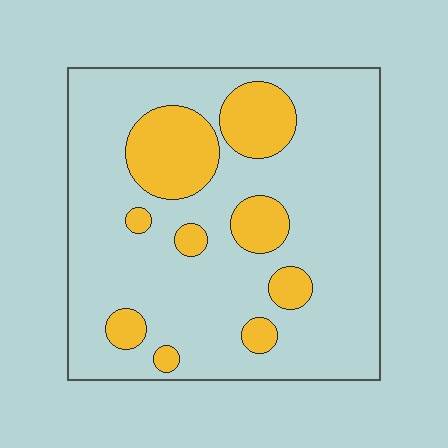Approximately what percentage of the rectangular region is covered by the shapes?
Approximately 20%.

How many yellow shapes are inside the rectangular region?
9.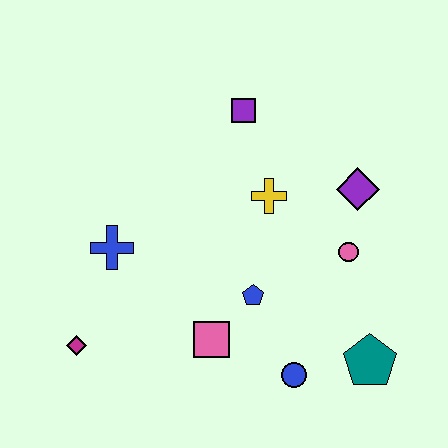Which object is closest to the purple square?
The yellow cross is closest to the purple square.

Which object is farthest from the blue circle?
The purple square is farthest from the blue circle.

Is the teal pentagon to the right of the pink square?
Yes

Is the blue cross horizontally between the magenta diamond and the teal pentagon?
Yes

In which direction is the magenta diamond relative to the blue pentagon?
The magenta diamond is to the left of the blue pentagon.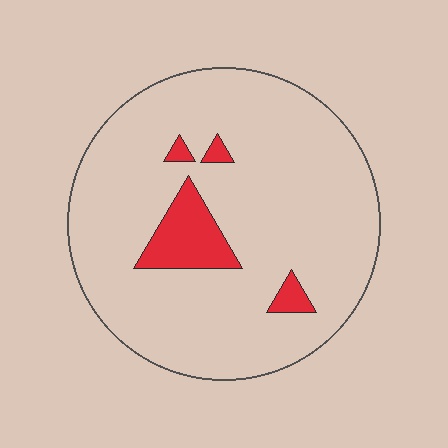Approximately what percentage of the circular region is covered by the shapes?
Approximately 10%.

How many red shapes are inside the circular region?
4.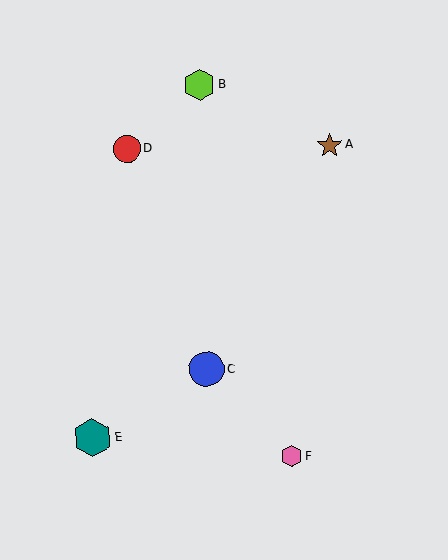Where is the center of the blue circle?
The center of the blue circle is at (207, 369).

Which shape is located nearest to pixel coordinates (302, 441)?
The pink hexagon (labeled F) at (291, 456) is nearest to that location.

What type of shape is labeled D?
Shape D is a red circle.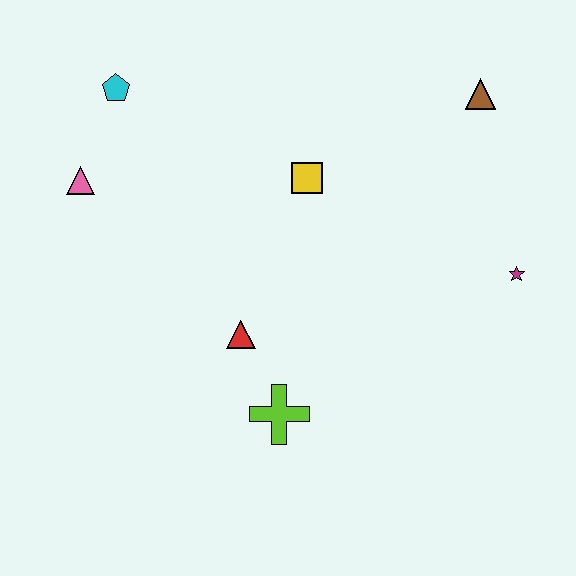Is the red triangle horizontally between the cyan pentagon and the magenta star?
Yes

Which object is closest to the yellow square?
The red triangle is closest to the yellow square.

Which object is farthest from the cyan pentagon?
The magenta star is farthest from the cyan pentagon.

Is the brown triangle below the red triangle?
No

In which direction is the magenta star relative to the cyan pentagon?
The magenta star is to the right of the cyan pentagon.